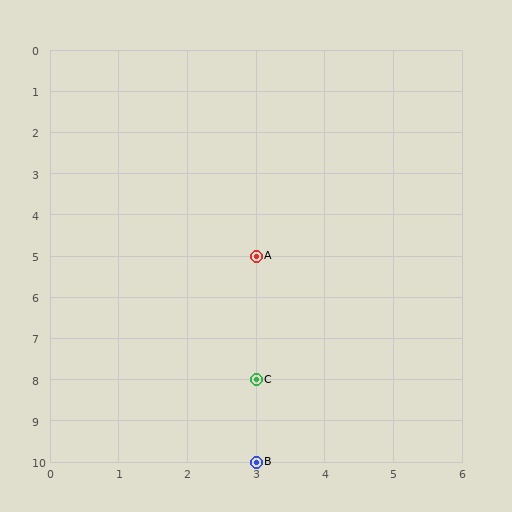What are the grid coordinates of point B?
Point B is at grid coordinates (3, 10).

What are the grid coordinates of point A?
Point A is at grid coordinates (3, 5).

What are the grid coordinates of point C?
Point C is at grid coordinates (3, 8).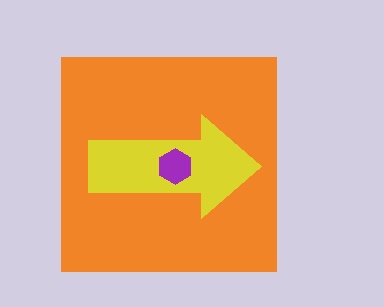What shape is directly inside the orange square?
The yellow arrow.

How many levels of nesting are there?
3.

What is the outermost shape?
The orange square.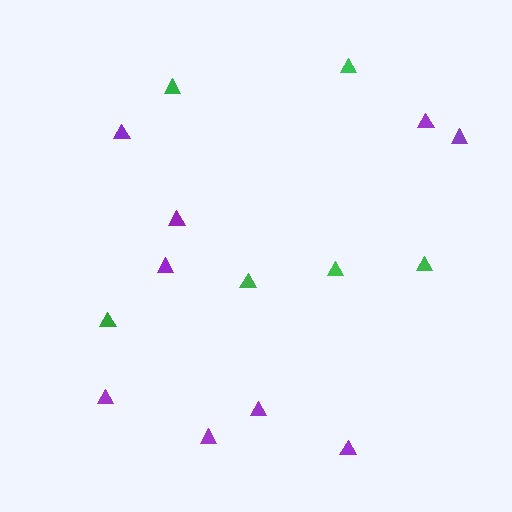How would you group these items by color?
There are 2 groups: one group of green triangles (6) and one group of purple triangles (9).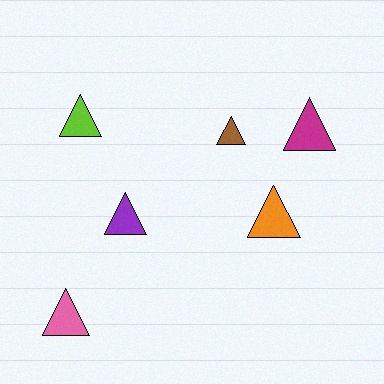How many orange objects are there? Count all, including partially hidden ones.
There is 1 orange object.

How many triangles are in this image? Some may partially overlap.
There are 6 triangles.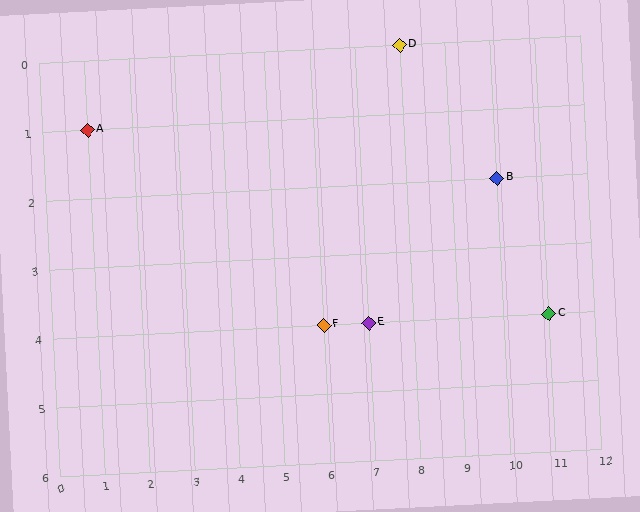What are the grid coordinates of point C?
Point C is at grid coordinates (11, 4).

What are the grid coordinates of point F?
Point F is at grid coordinates (6, 4).